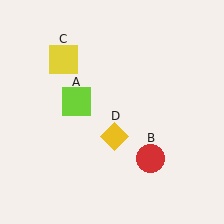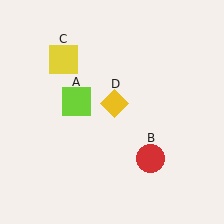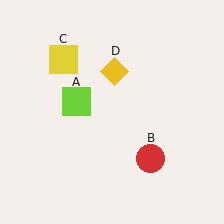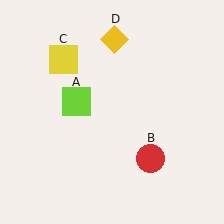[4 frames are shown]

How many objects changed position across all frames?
1 object changed position: yellow diamond (object D).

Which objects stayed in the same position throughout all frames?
Lime square (object A) and red circle (object B) and yellow square (object C) remained stationary.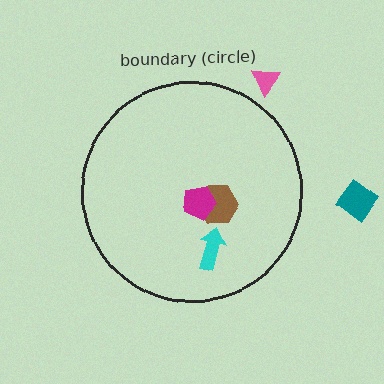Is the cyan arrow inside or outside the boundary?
Inside.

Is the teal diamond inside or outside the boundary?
Outside.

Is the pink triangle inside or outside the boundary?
Outside.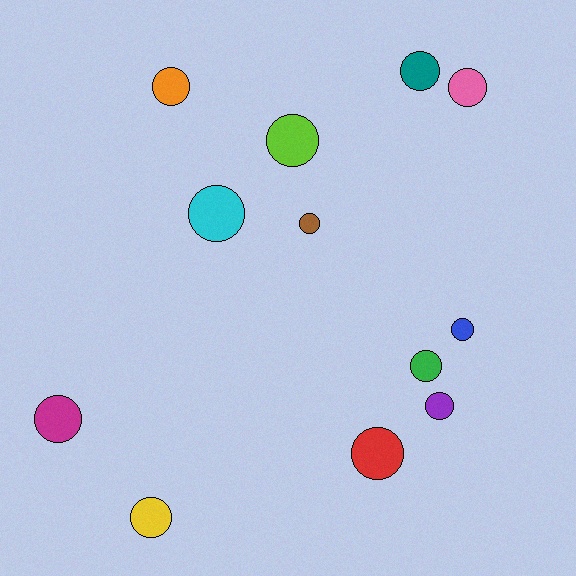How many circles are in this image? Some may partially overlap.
There are 12 circles.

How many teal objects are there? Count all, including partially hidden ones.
There is 1 teal object.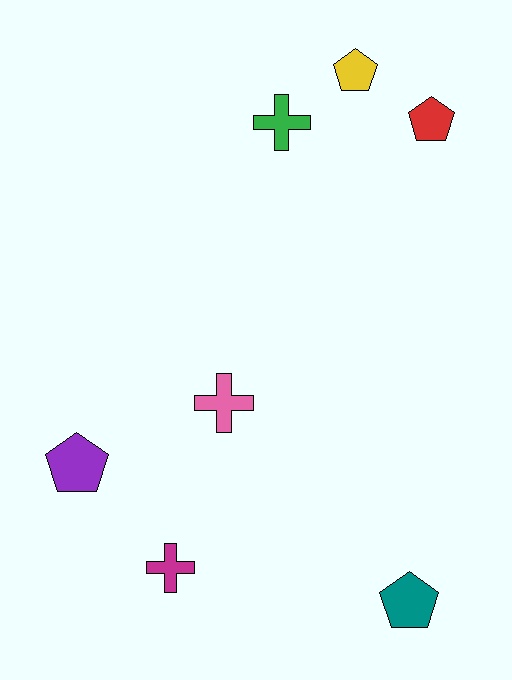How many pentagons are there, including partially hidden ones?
There are 4 pentagons.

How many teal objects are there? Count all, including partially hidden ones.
There is 1 teal object.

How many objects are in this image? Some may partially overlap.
There are 7 objects.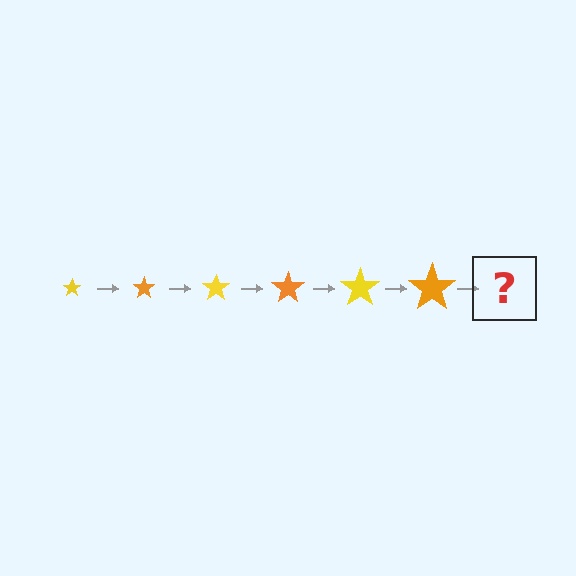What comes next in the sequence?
The next element should be a yellow star, larger than the previous one.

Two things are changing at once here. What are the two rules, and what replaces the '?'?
The two rules are that the star grows larger each step and the color cycles through yellow and orange. The '?' should be a yellow star, larger than the previous one.